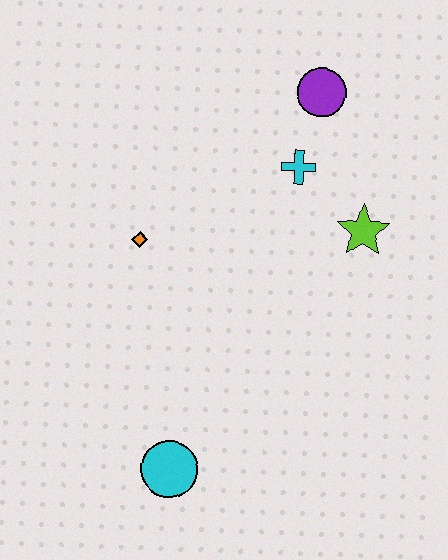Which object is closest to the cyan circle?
The orange diamond is closest to the cyan circle.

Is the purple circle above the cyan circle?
Yes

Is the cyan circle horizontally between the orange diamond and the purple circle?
Yes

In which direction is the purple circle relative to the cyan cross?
The purple circle is above the cyan cross.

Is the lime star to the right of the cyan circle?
Yes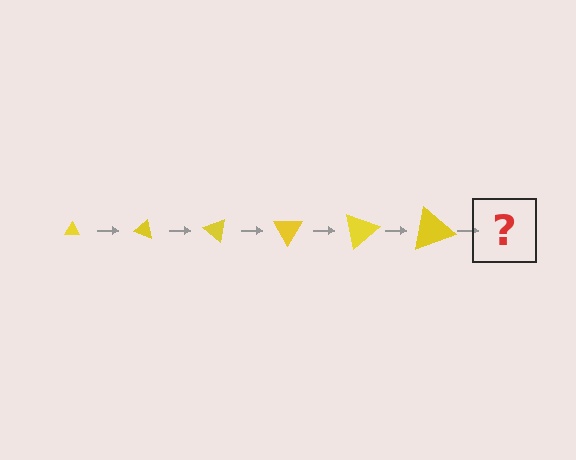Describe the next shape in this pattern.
It should be a triangle, larger than the previous one and rotated 120 degrees from the start.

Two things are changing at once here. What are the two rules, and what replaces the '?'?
The two rules are that the triangle grows larger each step and it rotates 20 degrees each step. The '?' should be a triangle, larger than the previous one and rotated 120 degrees from the start.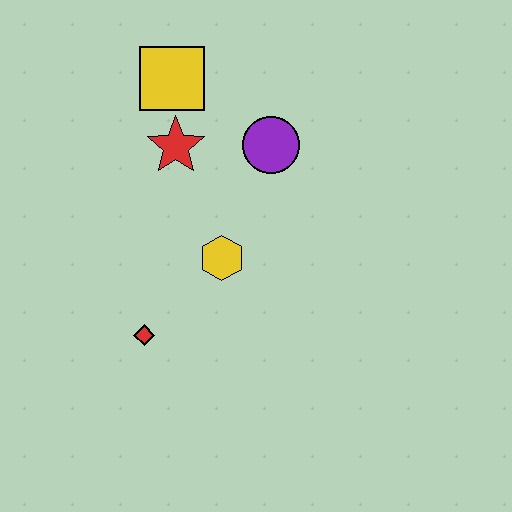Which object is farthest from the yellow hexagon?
The yellow square is farthest from the yellow hexagon.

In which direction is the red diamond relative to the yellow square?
The red diamond is below the yellow square.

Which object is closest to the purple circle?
The red star is closest to the purple circle.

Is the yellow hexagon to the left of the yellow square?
No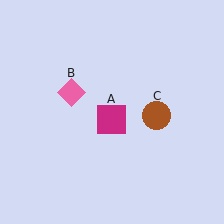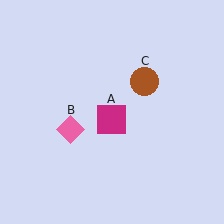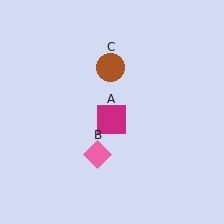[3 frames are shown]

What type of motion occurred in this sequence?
The pink diamond (object B), brown circle (object C) rotated counterclockwise around the center of the scene.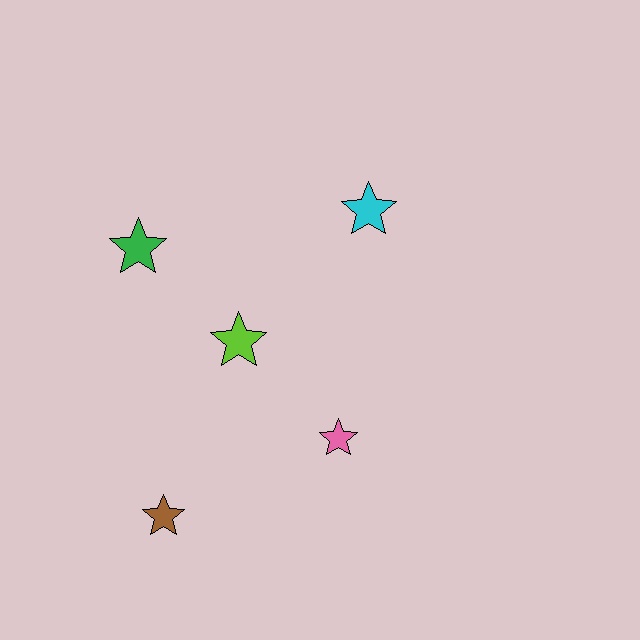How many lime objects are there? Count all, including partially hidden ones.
There is 1 lime object.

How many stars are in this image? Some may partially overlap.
There are 5 stars.